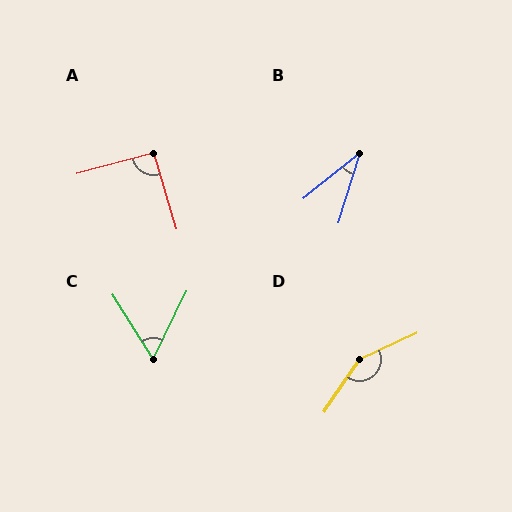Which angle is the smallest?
B, at approximately 34 degrees.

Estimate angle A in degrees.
Approximately 91 degrees.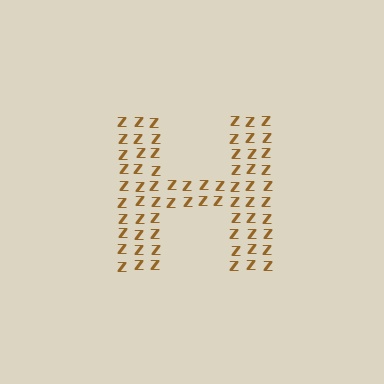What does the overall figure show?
The overall figure shows the letter H.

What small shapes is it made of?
It is made of small letter Z's.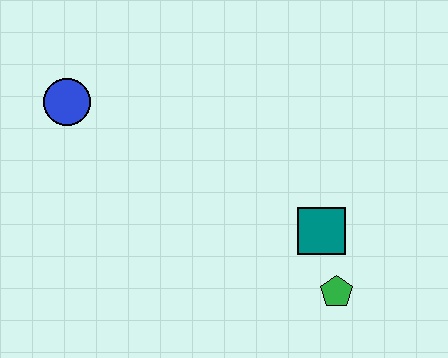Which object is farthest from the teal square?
The blue circle is farthest from the teal square.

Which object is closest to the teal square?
The green pentagon is closest to the teal square.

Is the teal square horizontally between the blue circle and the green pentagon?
Yes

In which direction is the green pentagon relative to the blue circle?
The green pentagon is to the right of the blue circle.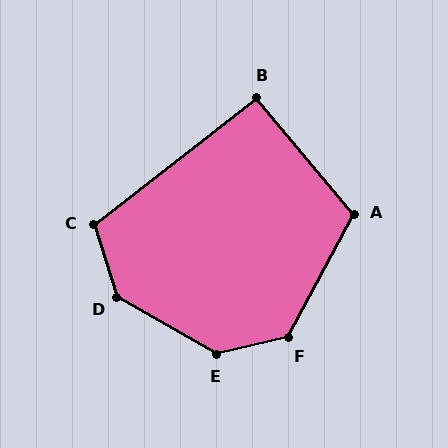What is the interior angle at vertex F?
Approximately 131 degrees (obtuse).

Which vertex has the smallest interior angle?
B, at approximately 92 degrees.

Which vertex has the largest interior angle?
E, at approximately 137 degrees.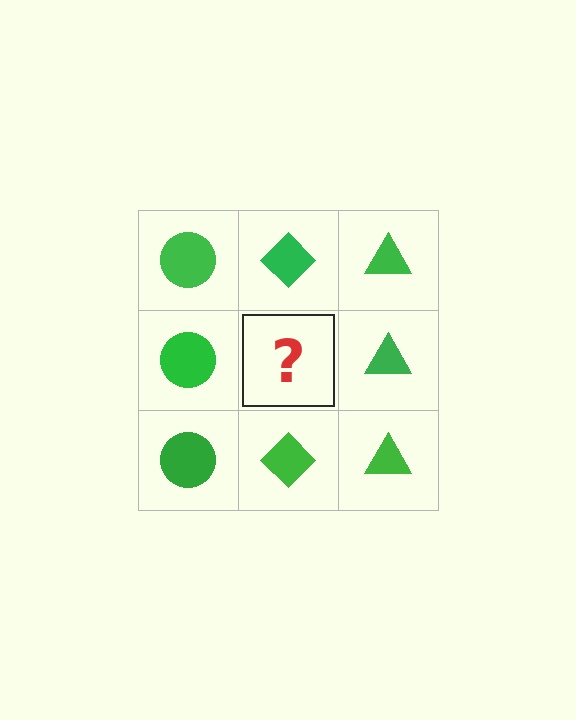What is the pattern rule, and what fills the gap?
The rule is that each column has a consistent shape. The gap should be filled with a green diamond.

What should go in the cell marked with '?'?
The missing cell should contain a green diamond.